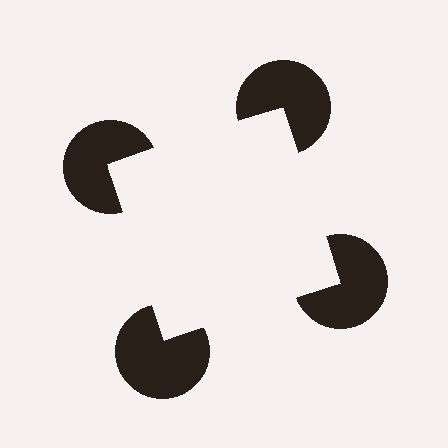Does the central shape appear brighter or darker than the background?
It typically appears slightly brighter than the background, even though no actual brightness change is drawn.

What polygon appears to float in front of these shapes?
An illusory square — its edges are inferred from the aligned wedge cuts in the pac-man discs, not physically drawn.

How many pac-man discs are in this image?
There are 4 — one at each vertex of the illusory square.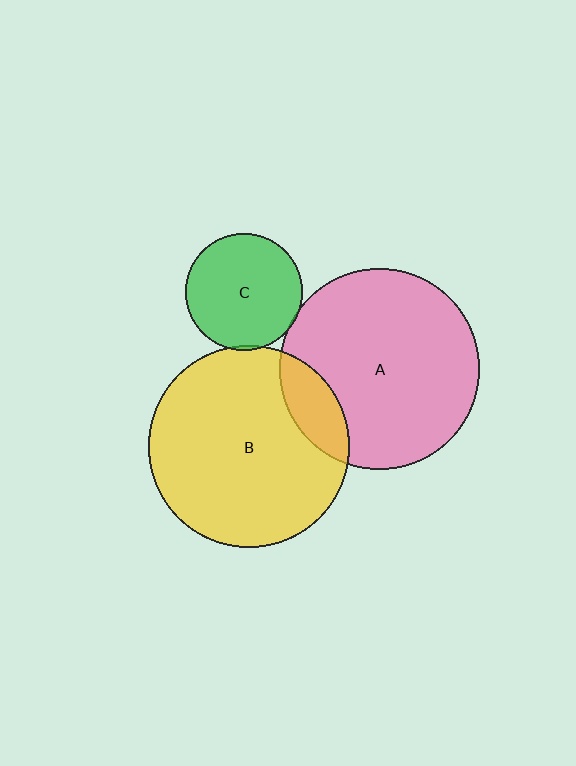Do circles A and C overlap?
Yes.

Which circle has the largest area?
Circle B (yellow).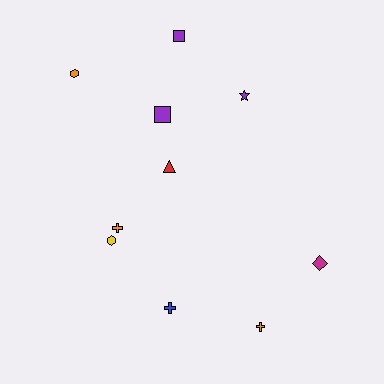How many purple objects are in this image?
There are 3 purple objects.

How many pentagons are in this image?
There are no pentagons.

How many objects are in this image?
There are 10 objects.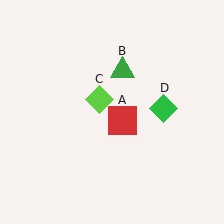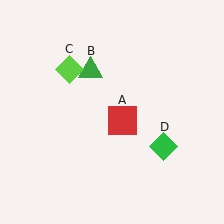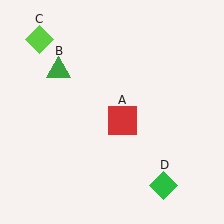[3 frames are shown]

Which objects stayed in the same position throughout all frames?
Red square (object A) remained stationary.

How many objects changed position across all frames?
3 objects changed position: green triangle (object B), lime diamond (object C), green diamond (object D).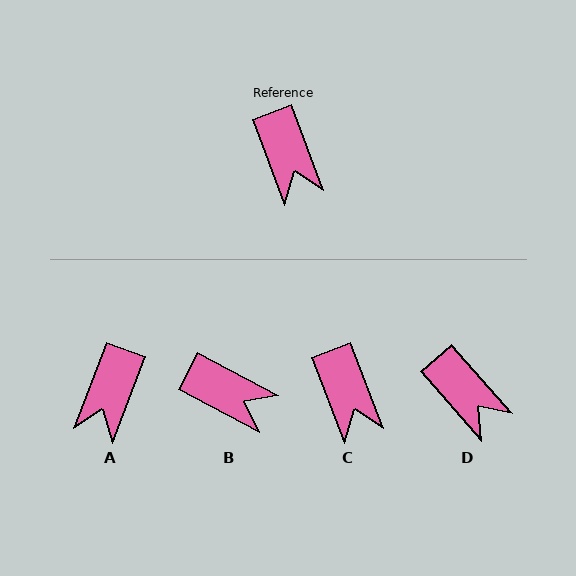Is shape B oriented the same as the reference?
No, it is off by about 41 degrees.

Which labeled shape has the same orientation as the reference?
C.